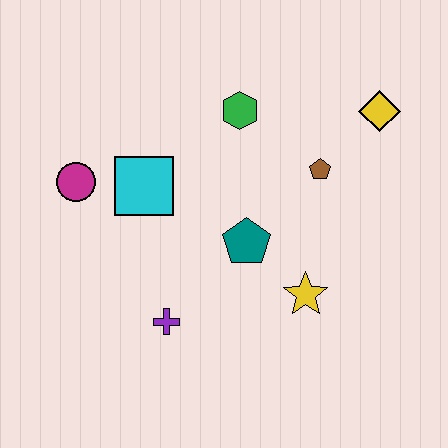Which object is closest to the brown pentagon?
The yellow diamond is closest to the brown pentagon.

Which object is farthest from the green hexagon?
The purple cross is farthest from the green hexagon.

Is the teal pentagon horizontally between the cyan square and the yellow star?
Yes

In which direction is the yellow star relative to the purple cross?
The yellow star is to the right of the purple cross.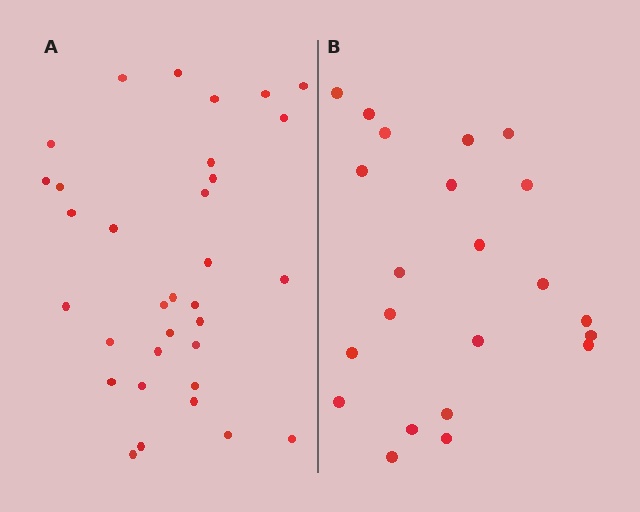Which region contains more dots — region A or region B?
Region A (the left region) has more dots.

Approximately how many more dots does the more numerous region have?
Region A has roughly 12 or so more dots than region B.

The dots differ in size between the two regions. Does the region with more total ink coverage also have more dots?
No. Region B has more total ink coverage because its dots are larger, but region A actually contains more individual dots. Total area can be misleading — the number of items is what matters here.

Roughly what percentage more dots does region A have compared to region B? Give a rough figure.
About 50% more.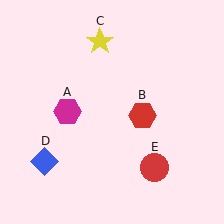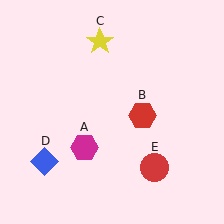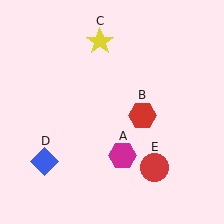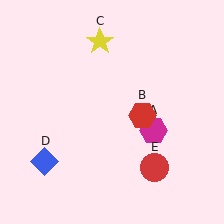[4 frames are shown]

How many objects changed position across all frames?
1 object changed position: magenta hexagon (object A).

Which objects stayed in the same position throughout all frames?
Red hexagon (object B) and yellow star (object C) and blue diamond (object D) and red circle (object E) remained stationary.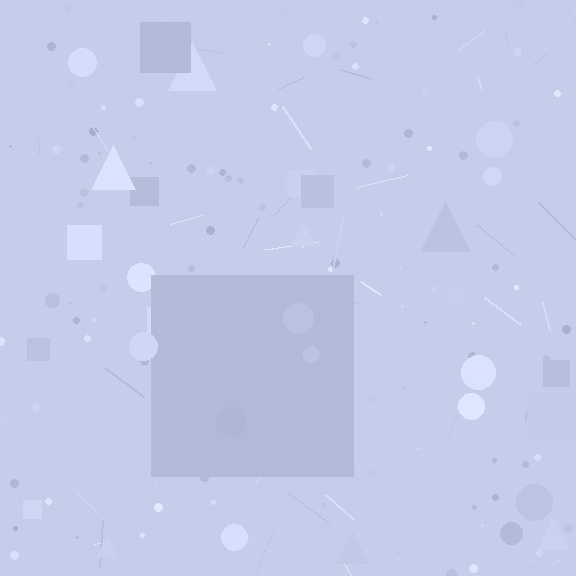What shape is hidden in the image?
A square is hidden in the image.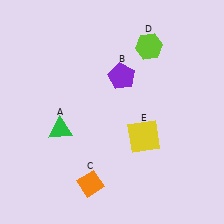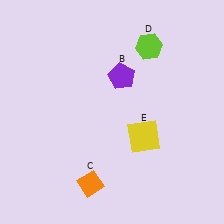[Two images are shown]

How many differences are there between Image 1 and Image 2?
There is 1 difference between the two images.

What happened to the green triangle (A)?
The green triangle (A) was removed in Image 2. It was in the bottom-left area of Image 1.